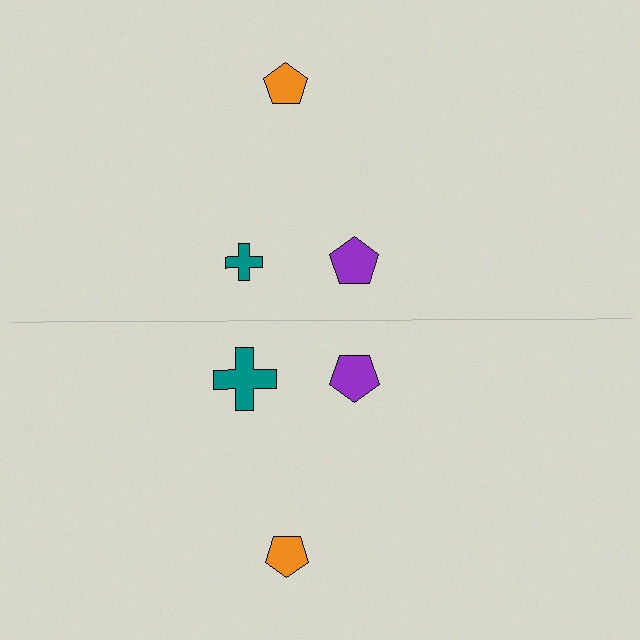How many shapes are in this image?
There are 6 shapes in this image.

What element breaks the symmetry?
The teal cross on the bottom side has a different size than its mirror counterpart.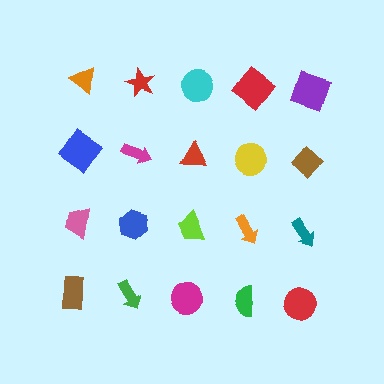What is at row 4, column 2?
A green arrow.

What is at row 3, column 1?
A pink trapezoid.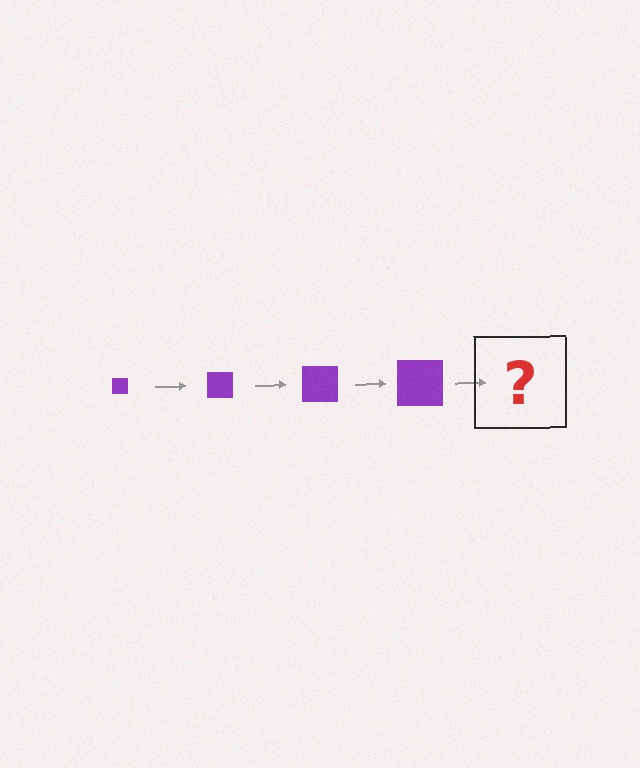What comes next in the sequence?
The next element should be a purple square, larger than the previous one.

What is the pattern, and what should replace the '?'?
The pattern is that the square gets progressively larger each step. The '?' should be a purple square, larger than the previous one.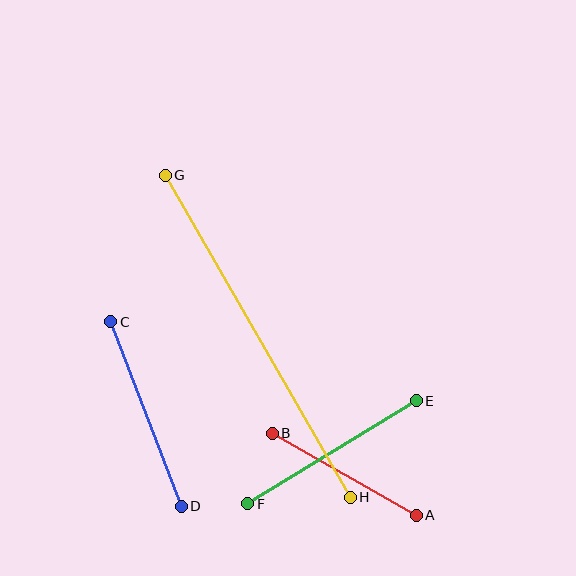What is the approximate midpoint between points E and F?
The midpoint is at approximately (332, 452) pixels.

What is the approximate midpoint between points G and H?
The midpoint is at approximately (258, 336) pixels.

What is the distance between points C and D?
The distance is approximately 197 pixels.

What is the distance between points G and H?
The distance is approximately 371 pixels.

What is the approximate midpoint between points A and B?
The midpoint is at approximately (344, 474) pixels.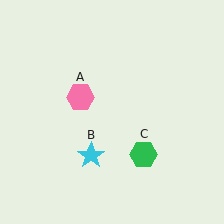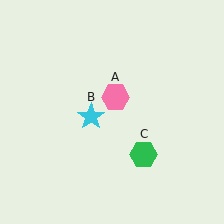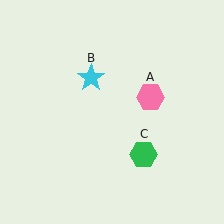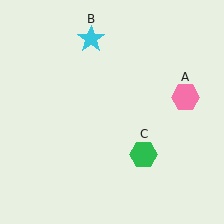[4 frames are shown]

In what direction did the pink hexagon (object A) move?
The pink hexagon (object A) moved right.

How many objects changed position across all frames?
2 objects changed position: pink hexagon (object A), cyan star (object B).